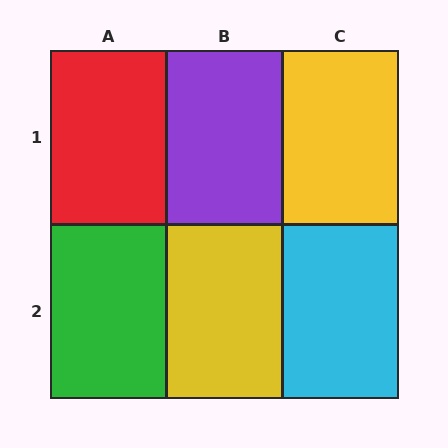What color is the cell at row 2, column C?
Cyan.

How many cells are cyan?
1 cell is cyan.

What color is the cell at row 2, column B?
Yellow.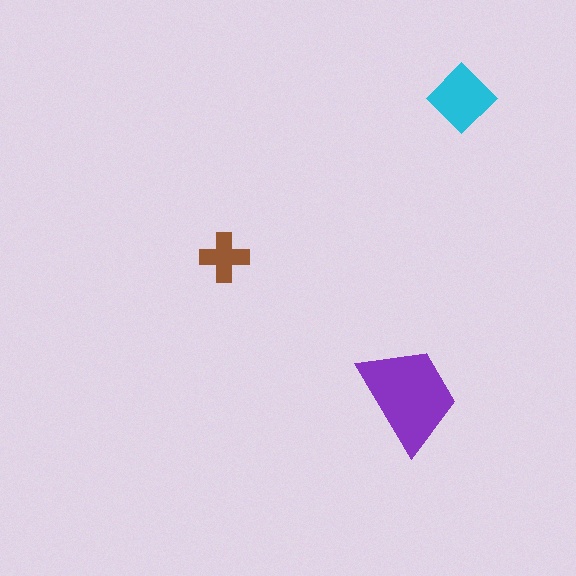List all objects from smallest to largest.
The brown cross, the cyan diamond, the purple trapezoid.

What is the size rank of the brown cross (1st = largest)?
3rd.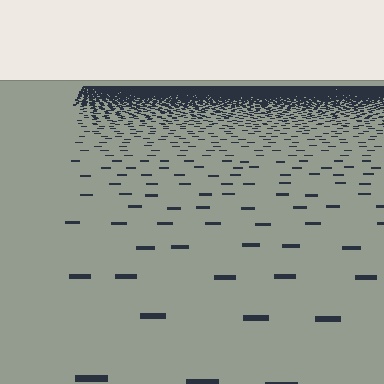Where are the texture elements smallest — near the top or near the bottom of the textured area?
Near the top.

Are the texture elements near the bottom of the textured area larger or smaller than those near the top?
Larger. Near the bottom, elements are closer to the viewer and appear at a bigger on-screen size.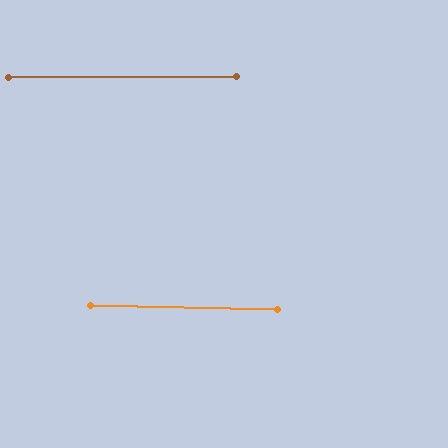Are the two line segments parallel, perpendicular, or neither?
Parallel — their directions differ by only 1.5°.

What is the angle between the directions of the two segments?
Approximately 1 degree.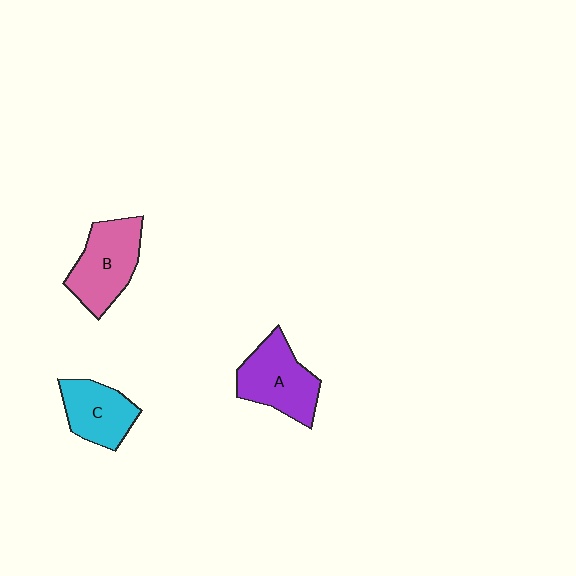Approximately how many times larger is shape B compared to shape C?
Approximately 1.3 times.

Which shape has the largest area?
Shape B (pink).